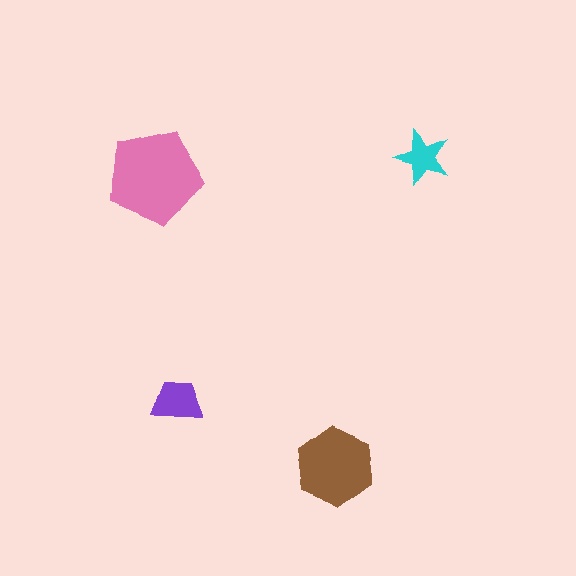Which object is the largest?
The pink pentagon.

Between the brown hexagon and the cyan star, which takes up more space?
The brown hexagon.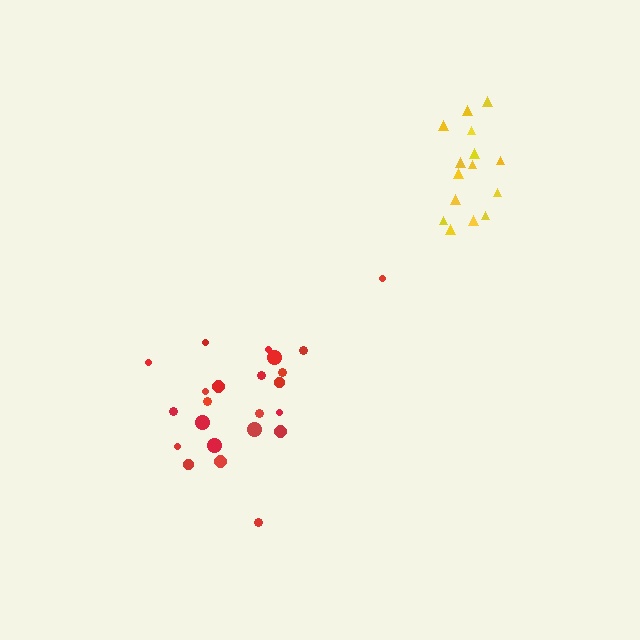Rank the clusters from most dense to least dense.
yellow, red.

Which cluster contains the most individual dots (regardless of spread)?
Red (23).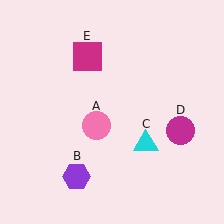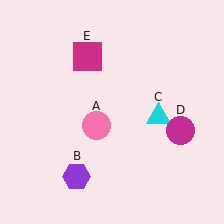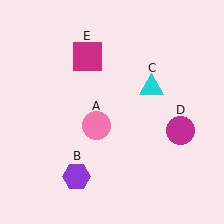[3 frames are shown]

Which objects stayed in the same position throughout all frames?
Pink circle (object A) and purple hexagon (object B) and magenta circle (object D) and magenta square (object E) remained stationary.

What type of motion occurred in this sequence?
The cyan triangle (object C) rotated counterclockwise around the center of the scene.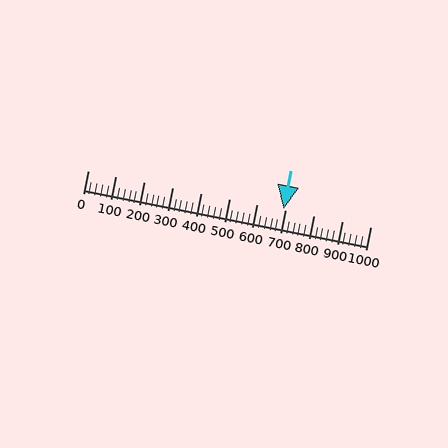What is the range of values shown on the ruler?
The ruler shows values from 0 to 1000.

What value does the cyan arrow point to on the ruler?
The cyan arrow points to approximately 692.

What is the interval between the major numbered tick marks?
The major tick marks are spaced 100 units apart.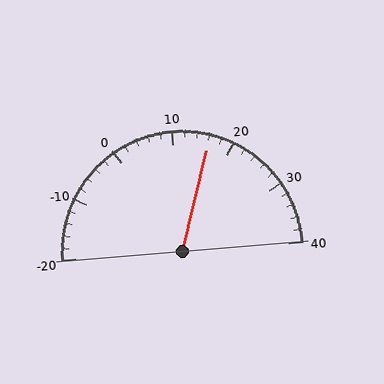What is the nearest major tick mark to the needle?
The nearest major tick mark is 20.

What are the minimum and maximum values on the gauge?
The gauge ranges from -20 to 40.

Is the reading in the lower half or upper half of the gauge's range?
The reading is in the upper half of the range (-20 to 40).